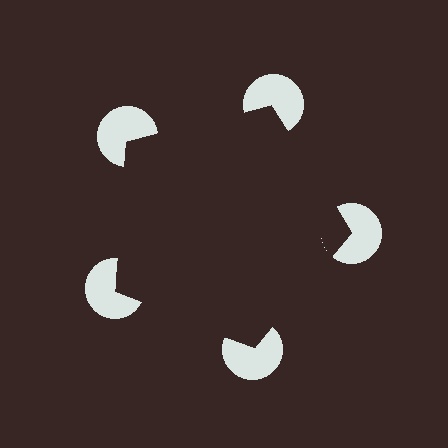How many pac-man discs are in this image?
There are 5 — one at each vertex of the illusory pentagon.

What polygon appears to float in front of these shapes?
An illusory pentagon — its edges are inferred from the aligned wedge cuts in the pac-man discs, not physically drawn.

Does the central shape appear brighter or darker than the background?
It typically appears slightly darker than the background, even though no actual brightness change is drawn.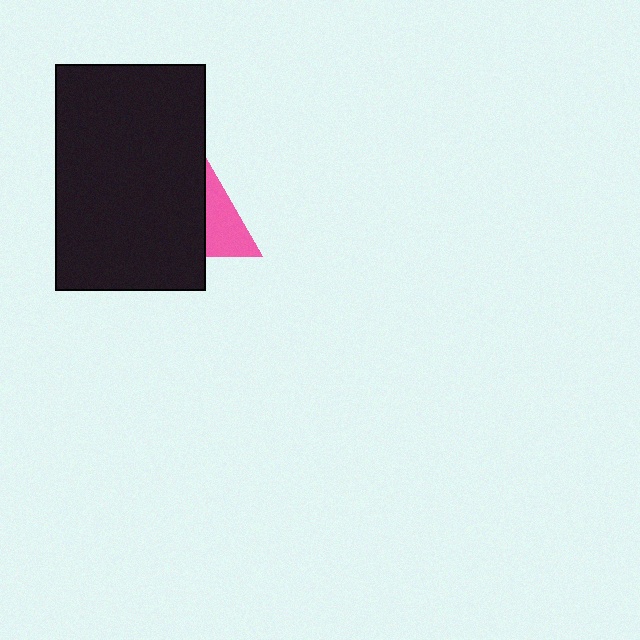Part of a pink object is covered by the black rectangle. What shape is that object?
It is a triangle.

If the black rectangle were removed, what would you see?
You would see the complete pink triangle.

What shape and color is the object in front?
The object in front is a black rectangle.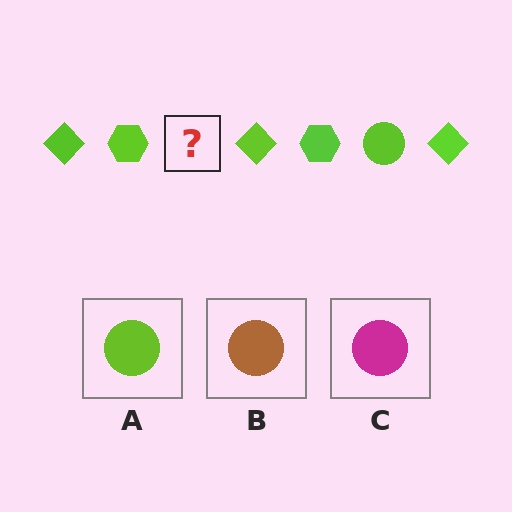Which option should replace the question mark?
Option A.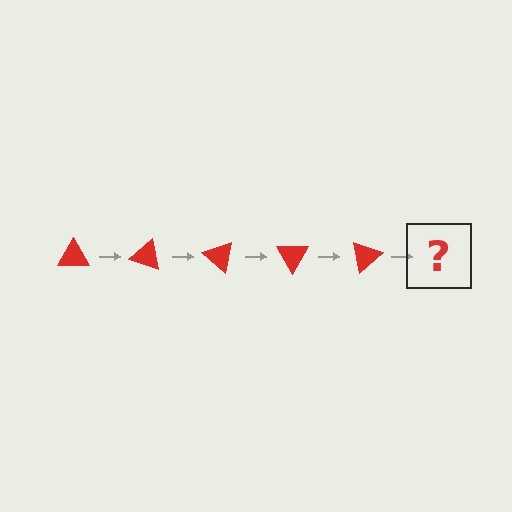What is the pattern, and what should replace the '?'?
The pattern is that the triangle rotates 20 degrees each step. The '?' should be a red triangle rotated 100 degrees.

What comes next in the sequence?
The next element should be a red triangle rotated 100 degrees.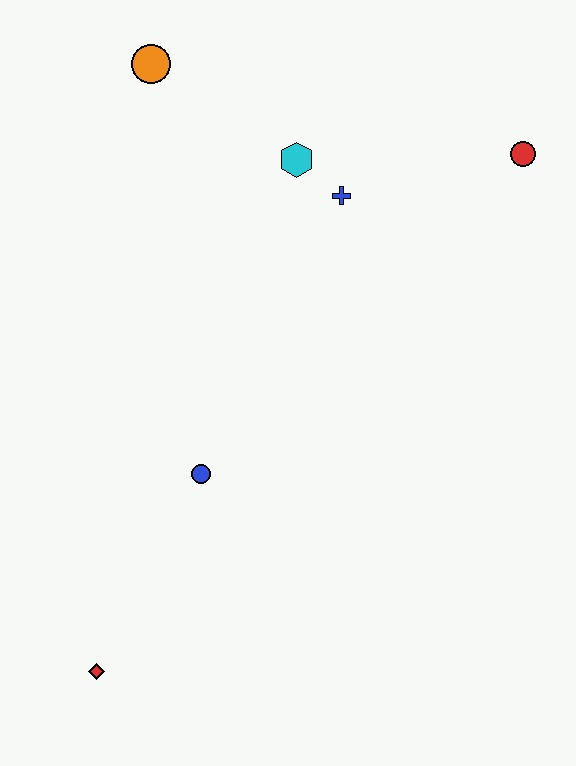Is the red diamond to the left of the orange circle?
Yes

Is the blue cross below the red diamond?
No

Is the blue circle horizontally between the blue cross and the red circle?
No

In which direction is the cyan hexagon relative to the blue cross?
The cyan hexagon is to the left of the blue cross.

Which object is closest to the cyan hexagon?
The blue cross is closest to the cyan hexagon.